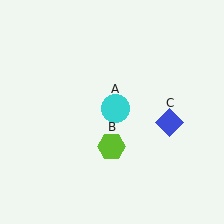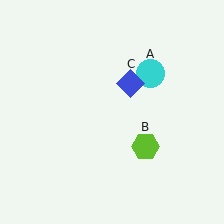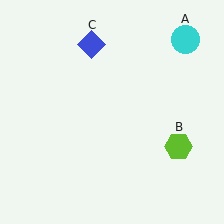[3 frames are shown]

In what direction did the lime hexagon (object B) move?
The lime hexagon (object B) moved right.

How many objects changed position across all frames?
3 objects changed position: cyan circle (object A), lime hexagon (object B), blue diamond (object C).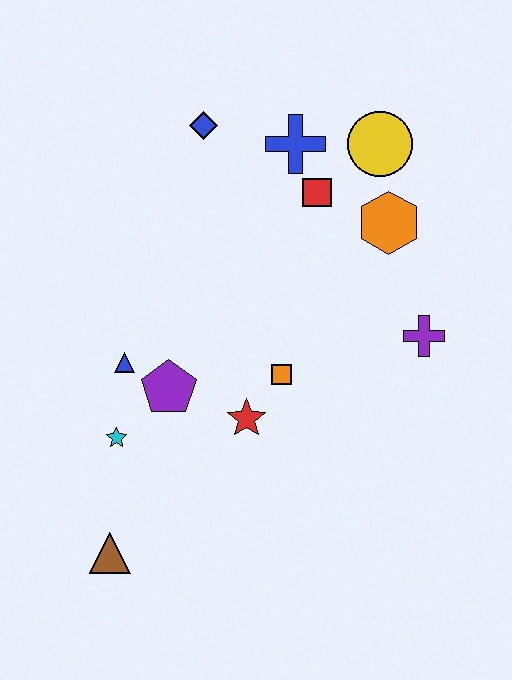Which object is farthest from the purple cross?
The brown triangle is farthest from the purple cross.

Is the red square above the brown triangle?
Yes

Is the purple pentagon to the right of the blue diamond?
No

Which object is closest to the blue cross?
The red square is closest to the blue cross.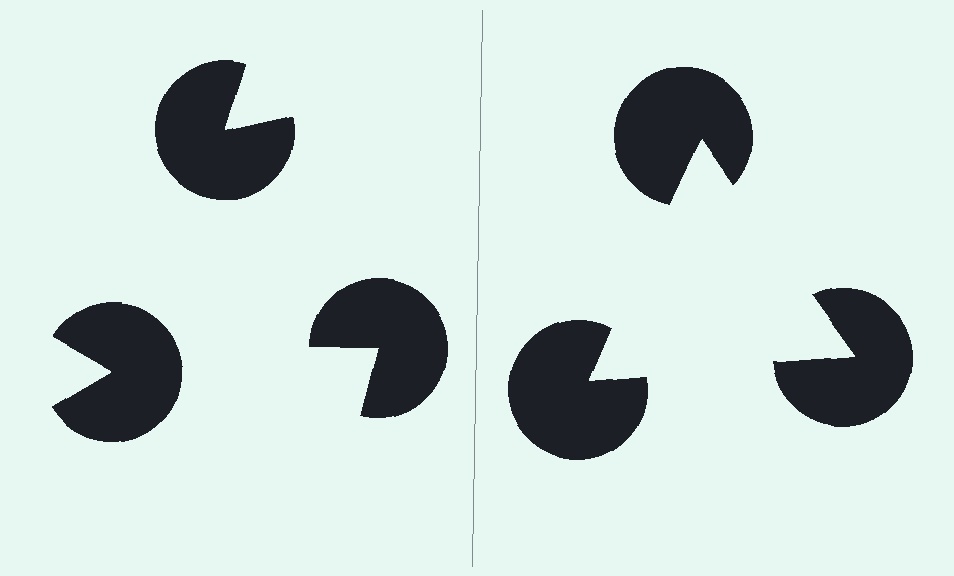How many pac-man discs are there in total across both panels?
6 — 3 on each side.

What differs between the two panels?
The pac-man discs are positioned identically on both sides; only the wedge orientations differ. On the right they align to a triangle; on the left they are misaligned.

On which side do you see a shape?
An illusory triangle appears on the right side. On the left side the wedge cuts are rotated, so no coherent shape forms.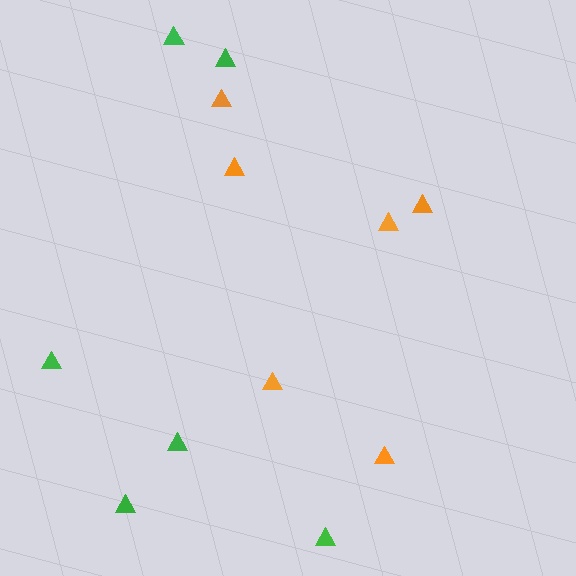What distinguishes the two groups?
There are 2 groups: one group of orange triangles (6) and one group of green triangles (6).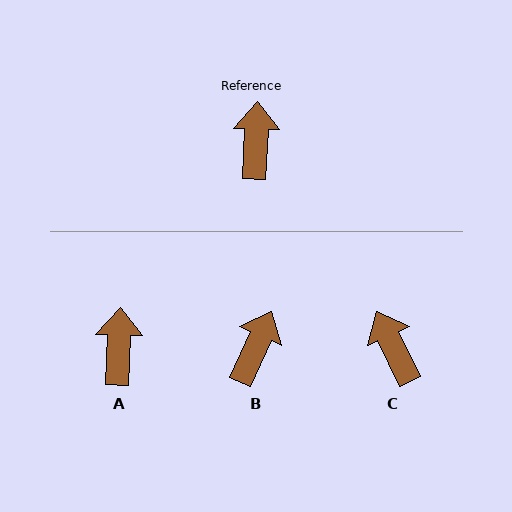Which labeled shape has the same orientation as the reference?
A.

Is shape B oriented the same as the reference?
No, it is off by about 21 degrees.